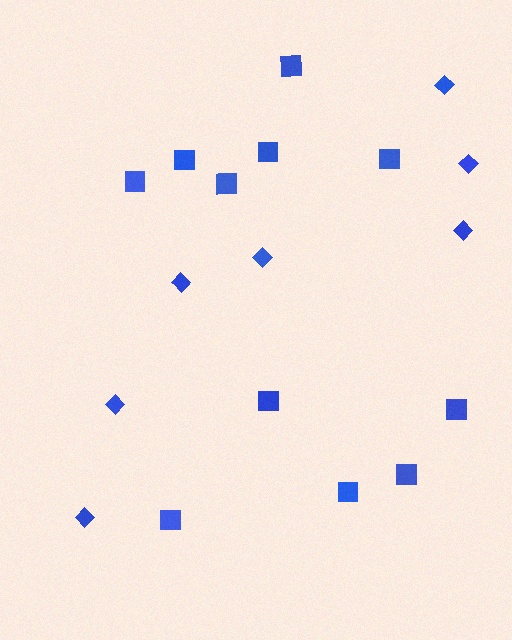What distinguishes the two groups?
There are 2 groups: one group of squares (11) and one group of diamonds (7).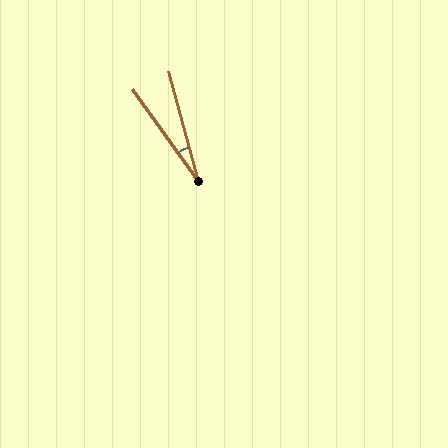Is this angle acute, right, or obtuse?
It is acute.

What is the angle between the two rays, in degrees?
Approximately 20 degrees.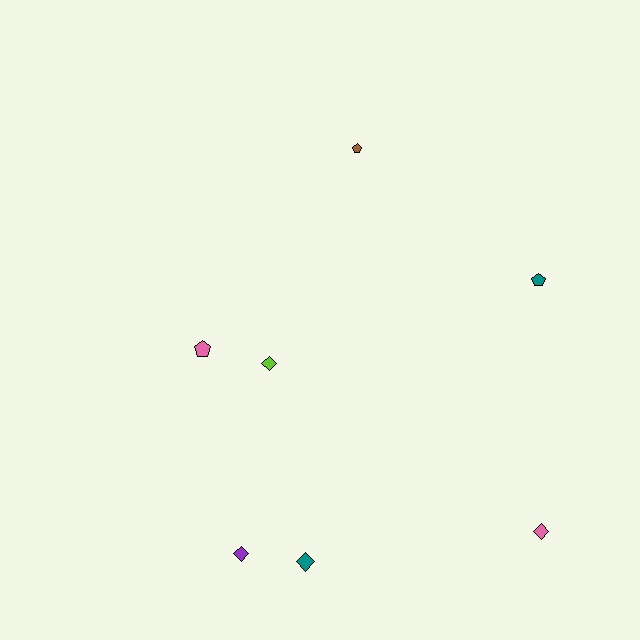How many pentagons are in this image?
There are 3 pentagons.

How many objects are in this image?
There are 7 objects.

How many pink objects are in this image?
There are 2 pink objects.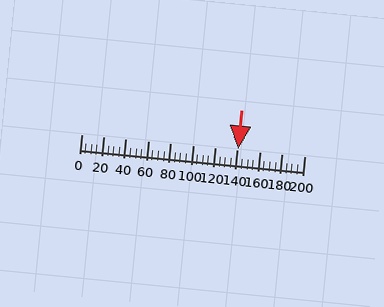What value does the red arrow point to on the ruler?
The red arrow points to approximately 141.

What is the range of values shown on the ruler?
The ruler shows values from 0 to 200.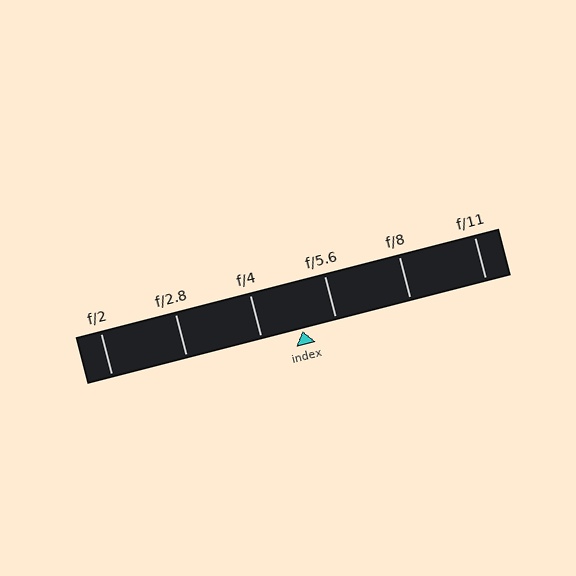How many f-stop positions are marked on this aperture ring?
There are 6 f-stop positions marked.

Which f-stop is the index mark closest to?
The index mark is closest to f/5.6.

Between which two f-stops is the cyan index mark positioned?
The index mark is between f/4 and f/5.6.